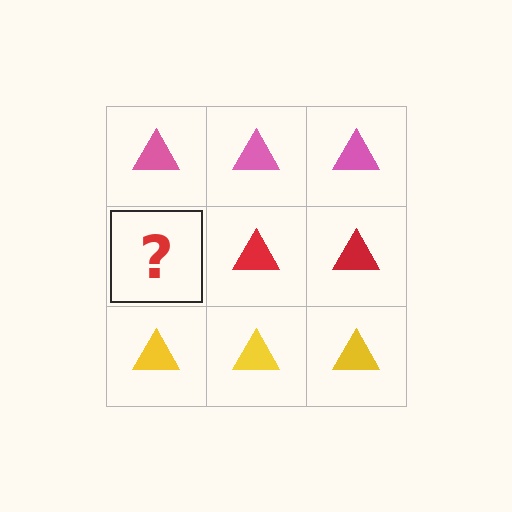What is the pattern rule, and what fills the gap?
The rule is that each row has a consistent color. The gap should be filled with a red triangle.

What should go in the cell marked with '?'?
The missing cell should contain a red triangle.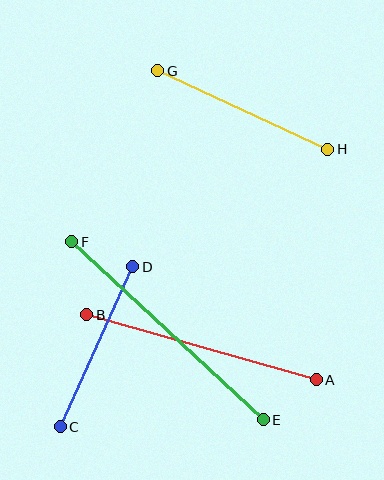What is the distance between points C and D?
The distance is approximately 176 pixels.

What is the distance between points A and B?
The distance is approximately 238 pixels.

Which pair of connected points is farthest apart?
Points E and F are farthest apart.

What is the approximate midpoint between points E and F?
The midpoint is at approximately (168, 331) pixels.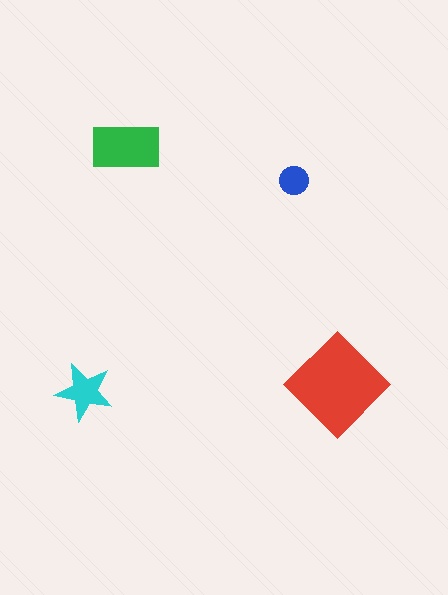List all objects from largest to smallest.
The red diamond, the green rectangle, the cyan star, the blue circle.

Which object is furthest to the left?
The cyan star is leftmost.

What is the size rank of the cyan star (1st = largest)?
3rd.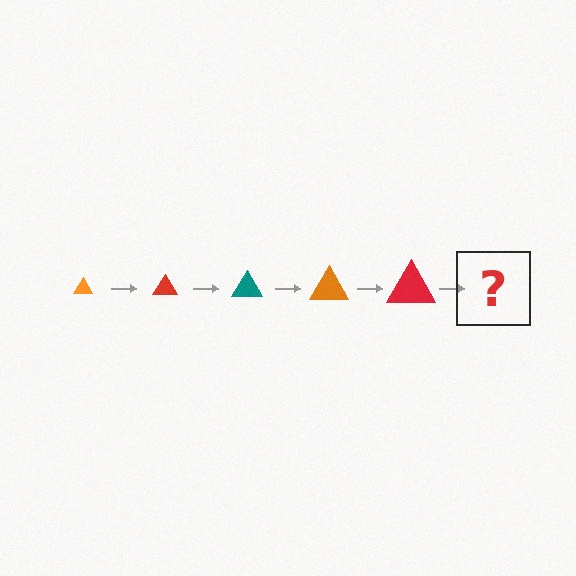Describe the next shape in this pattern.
It should be a teal triangle, larger than the previous one.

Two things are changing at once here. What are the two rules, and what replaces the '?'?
The two rules are that the triangle grows larger each step and the color cycles through orange, red, and teal. The '?' should be a teal triangle, larger than the previous one.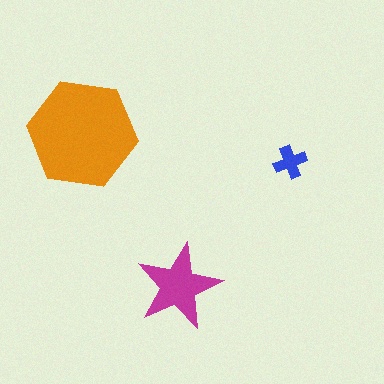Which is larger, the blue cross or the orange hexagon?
The orange hexagon.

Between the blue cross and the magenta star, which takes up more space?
The magenta star.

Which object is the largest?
The orange hexagon.